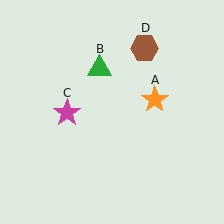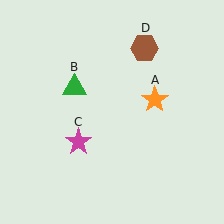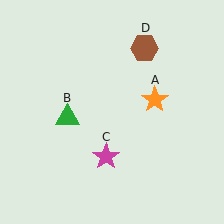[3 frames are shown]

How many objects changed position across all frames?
2 objects changed position: green triangle (object B), magenta star (object C).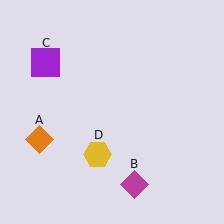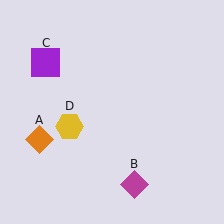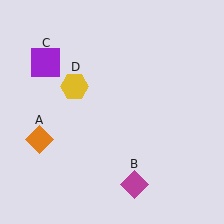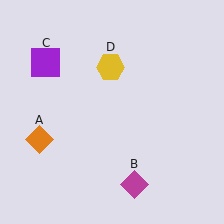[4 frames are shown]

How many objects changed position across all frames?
1 object changed position: yellow hexagon (object D).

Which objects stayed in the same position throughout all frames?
Orange diamond (object A) and magenta diamond (object B) and purple square (object C) remained stationary.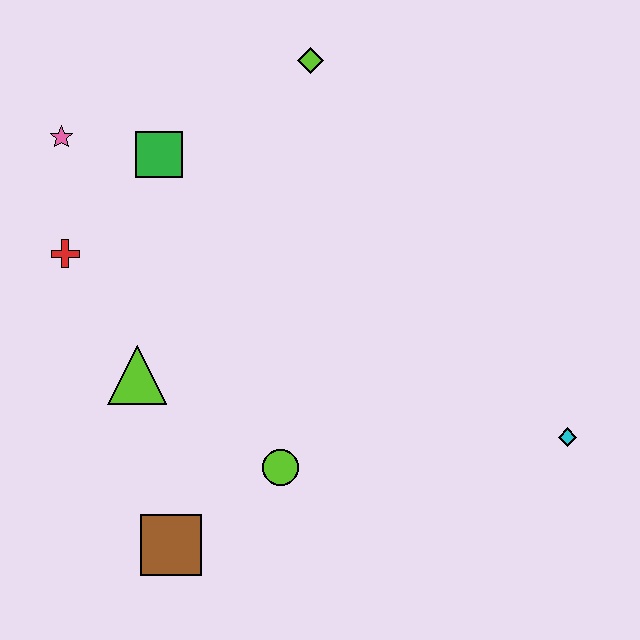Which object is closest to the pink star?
The green square is closest to the pink star.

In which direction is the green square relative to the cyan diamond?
The green square is to the left of the cyan diamond.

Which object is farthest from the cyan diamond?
The pink star is farthest from the cyan diamond.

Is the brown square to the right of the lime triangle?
Yes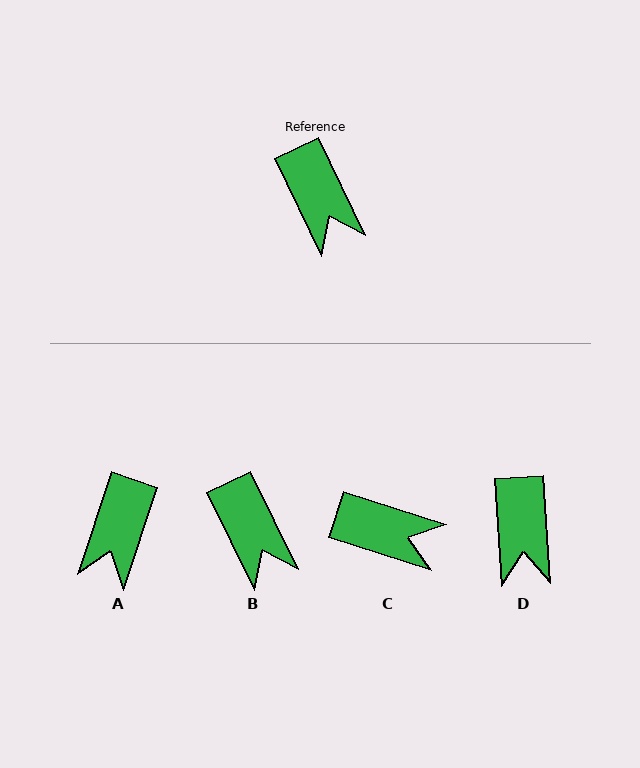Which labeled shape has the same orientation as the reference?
B.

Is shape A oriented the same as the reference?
No, it is off by about 45 degrees.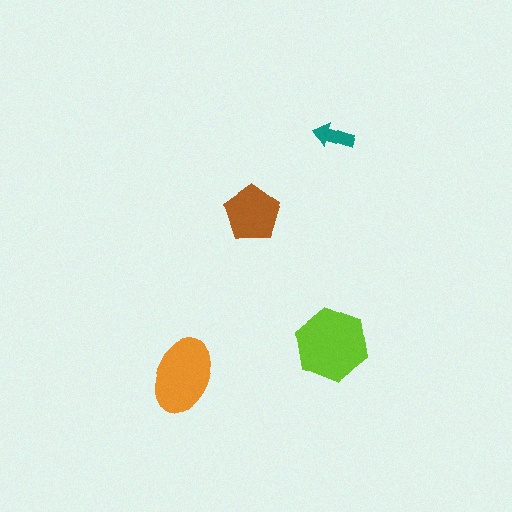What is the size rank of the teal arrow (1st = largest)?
4th.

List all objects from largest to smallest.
The lime hexagon, the orange ellipse, the brown pentagon, the teal arrow.